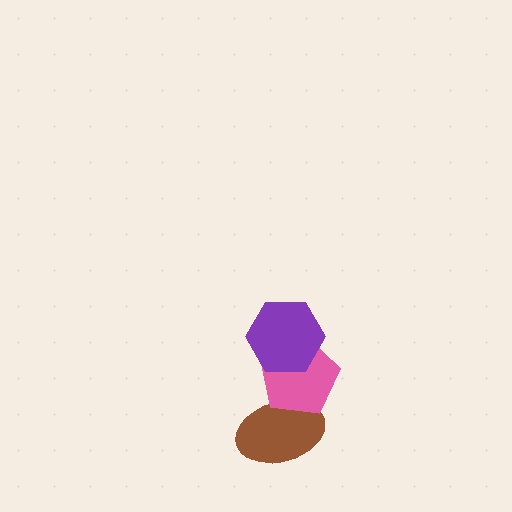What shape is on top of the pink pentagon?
The purple hexagon is on top of the pink pentagon.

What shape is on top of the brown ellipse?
The pink pentagon is on top of the brown ellipse.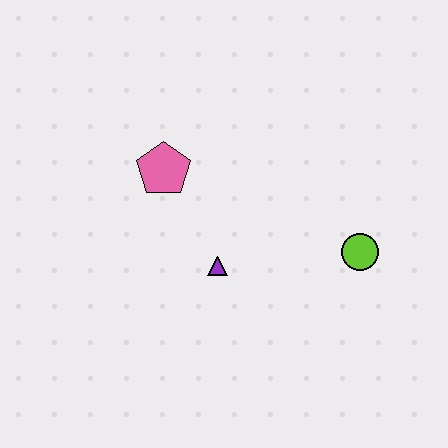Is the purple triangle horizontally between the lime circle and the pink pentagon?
Yes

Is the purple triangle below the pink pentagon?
Yes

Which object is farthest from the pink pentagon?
The lime circle is farthest from the pink pentagon.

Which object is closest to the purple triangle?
The pink pentagon is closest to the purple triangle.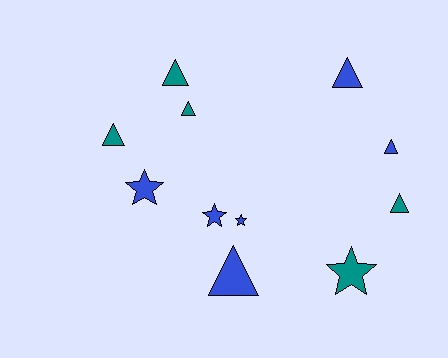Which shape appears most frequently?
Triangle, with 7 objects.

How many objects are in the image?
There are 11 objects.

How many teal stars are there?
There is 1 teal star.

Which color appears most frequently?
Blue, with 6 objects.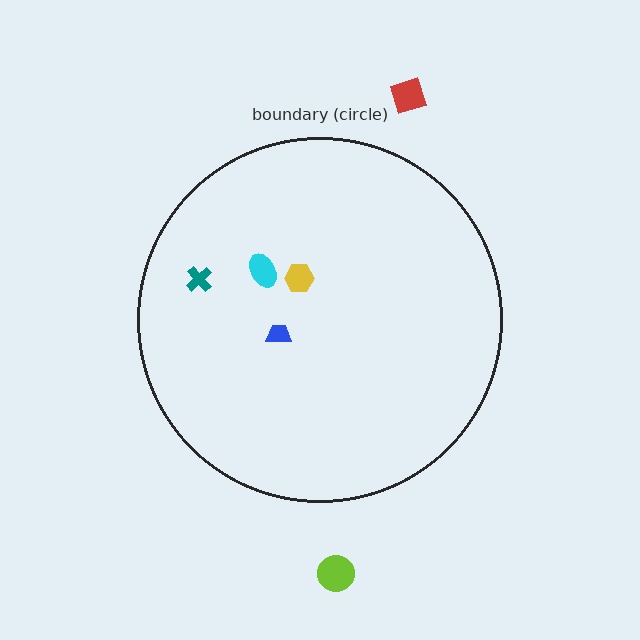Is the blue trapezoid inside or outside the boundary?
Inside.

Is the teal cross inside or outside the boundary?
Inside.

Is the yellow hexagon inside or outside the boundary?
Inside.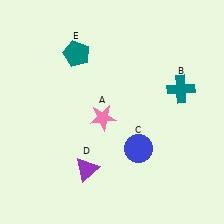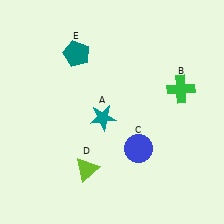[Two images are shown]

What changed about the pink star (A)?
In Image 1, A is pink. In Image 2, it changed to teal.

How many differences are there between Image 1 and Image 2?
There are 3 differences between the two images.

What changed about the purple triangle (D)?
In Image 1, D is purple. In Image 2, it changed to lime.